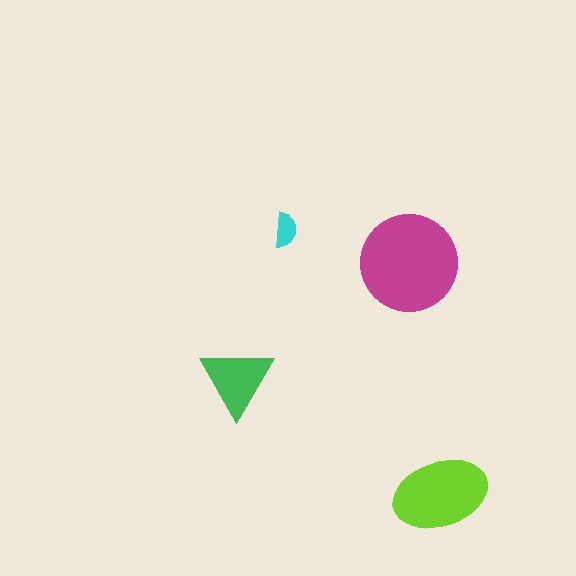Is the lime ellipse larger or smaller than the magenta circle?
Smaller.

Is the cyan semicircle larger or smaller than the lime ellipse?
Smaller.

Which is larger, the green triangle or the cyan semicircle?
The green triangle.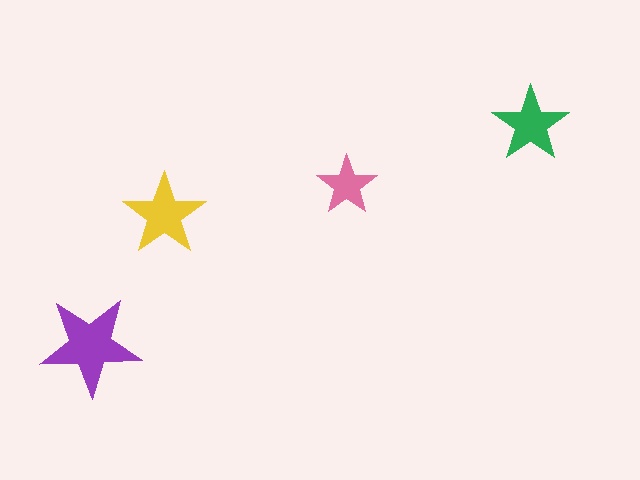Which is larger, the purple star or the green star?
The purple one.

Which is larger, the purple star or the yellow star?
The purple one.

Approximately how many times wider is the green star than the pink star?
About 1.5 times wider.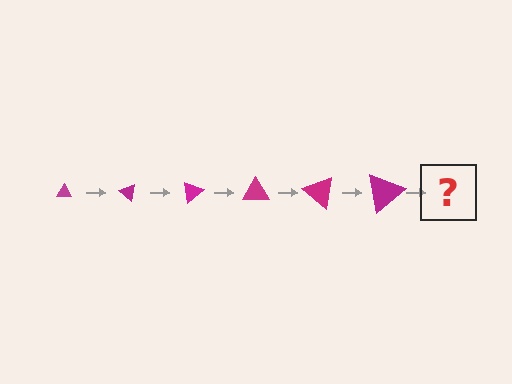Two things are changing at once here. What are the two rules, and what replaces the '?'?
The two rules are that the triangle grows larger each step and it rotates 40 degrees each step. The '?' should be a triangle, larger than the previous one and rotated 240 degrees from the start.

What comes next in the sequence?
The next element should be a triangle, larger than the previous one and rotated 240 degrees from the start.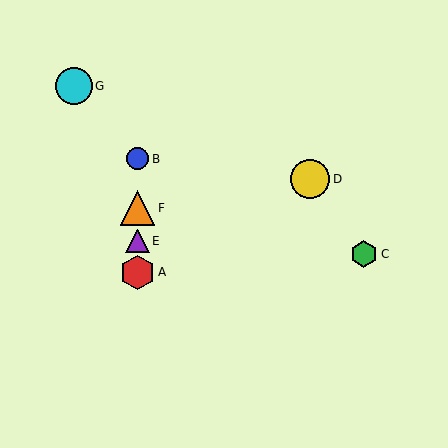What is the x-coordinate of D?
Object D is at x≈310.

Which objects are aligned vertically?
Objects A, B, E, F are aligned vertically.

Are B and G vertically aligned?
No, B is at x≈138 and G is at x≈74.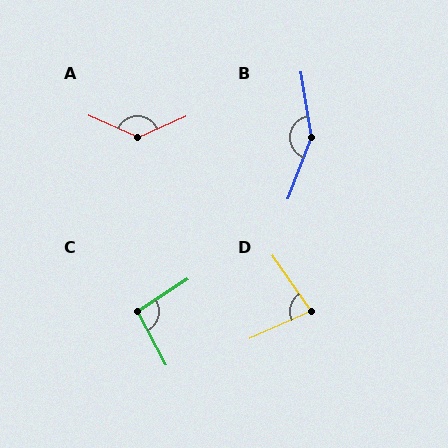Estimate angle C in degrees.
Approximately 94 degrees.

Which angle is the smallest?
D, at approximately 80 degrees.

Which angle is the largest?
B, at approximately 150 degrees.